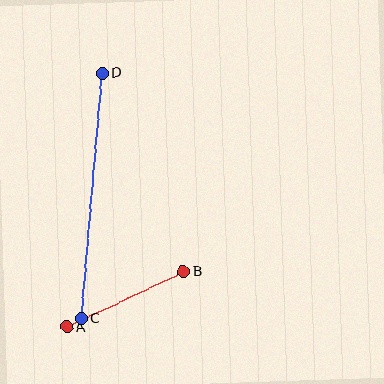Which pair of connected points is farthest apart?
Points C and D are farthest apart.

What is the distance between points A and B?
The distance is approximately 129 pixels.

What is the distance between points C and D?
The distance is approximately 246 pixels.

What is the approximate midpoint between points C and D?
The midpoint is at approximately (92, 196) pixels.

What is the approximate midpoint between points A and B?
The midpoint is at approximately (125, 299) pixels.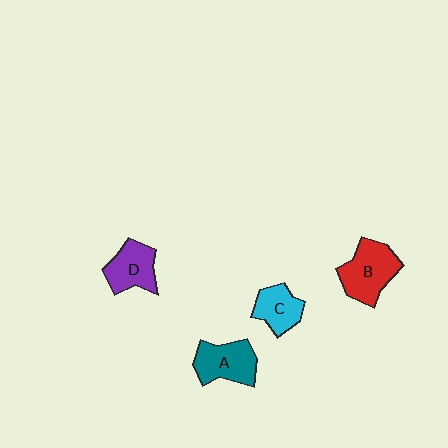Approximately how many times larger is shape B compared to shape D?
Approximately 1.3 times.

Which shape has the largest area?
Shape B (red).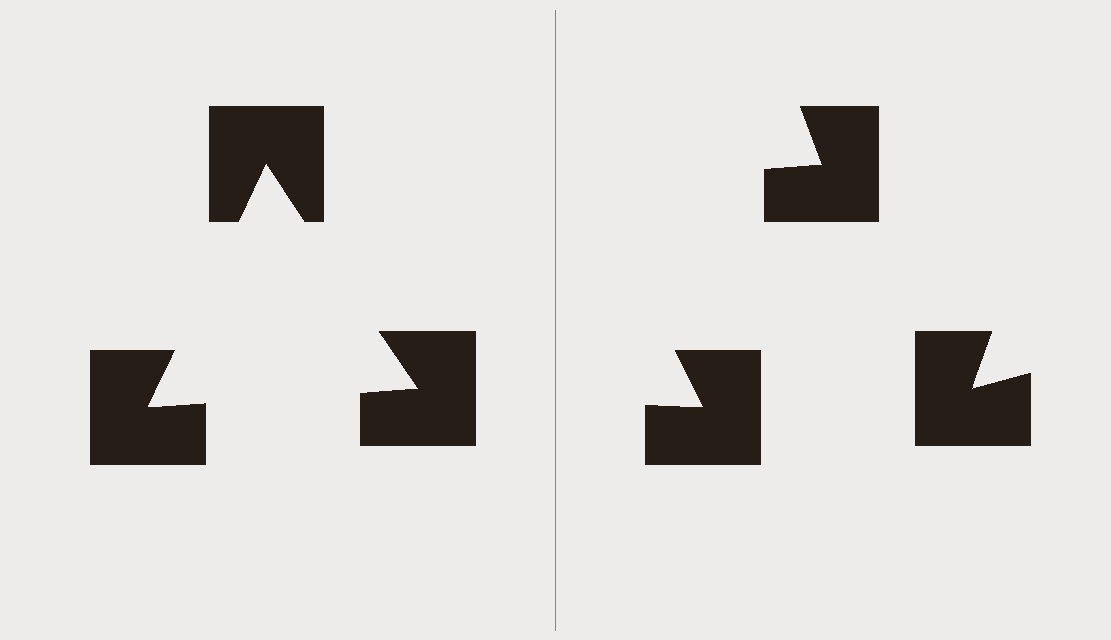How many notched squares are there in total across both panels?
6 — 3 on each side.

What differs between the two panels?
The notched squares are positioned identically on both sides; only the wedge orientations differ. On the left they align to a triangle; on the right they are misaligned.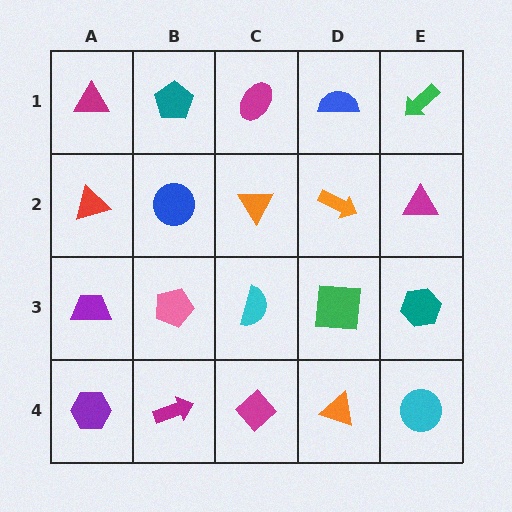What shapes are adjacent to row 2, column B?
A teal pentagon (row 1, column B), a pink pentagon (row 3, column B), a red triangle (row 2, column A), an orange triangle (row 2, column C).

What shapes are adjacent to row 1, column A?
A red triangle (row 2, column A), a teal pentagon (row 1, column B).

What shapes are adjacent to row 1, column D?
An orange arrow (row 2, column D), a magenta ellipse (row 1, column C), a green arrow (row 1, column E).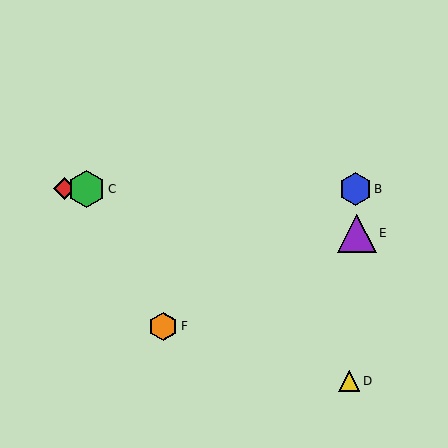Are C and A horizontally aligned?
Yes, both are at y≈189.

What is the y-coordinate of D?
Object D is at y≈381.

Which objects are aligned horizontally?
Objects A, B, C are aligned horizontally.